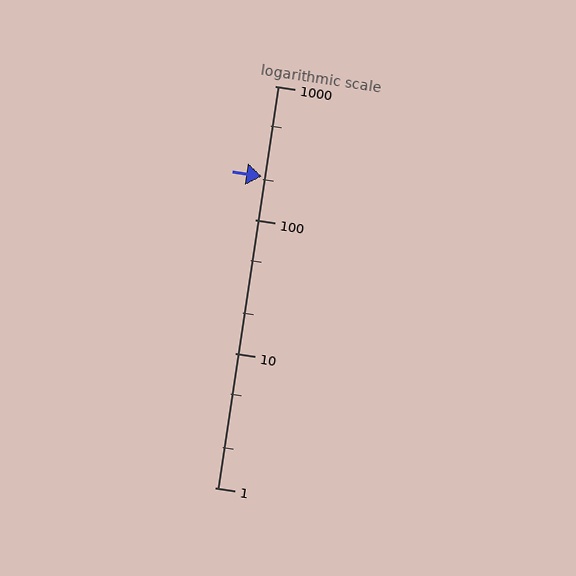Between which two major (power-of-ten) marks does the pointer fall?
The pointer is between 100 and 1000.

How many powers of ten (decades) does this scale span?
The scale spans 3 decades, from 1 to 1000.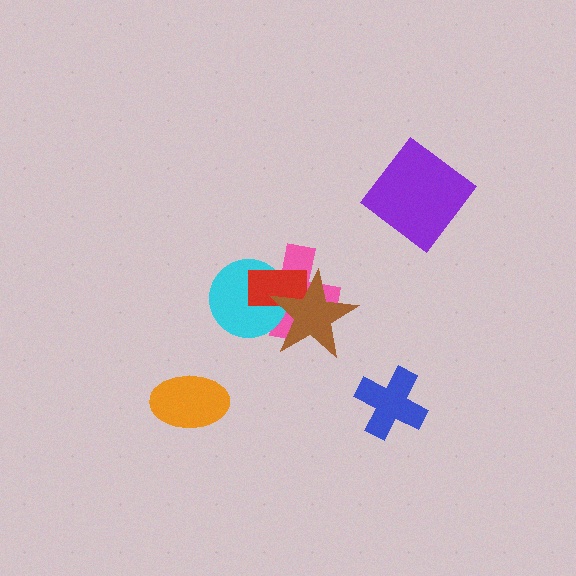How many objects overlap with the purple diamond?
0 objects overlap with the purple diamond.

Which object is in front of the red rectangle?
The brown star is in front of the red rectangle.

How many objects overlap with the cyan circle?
3 objects overlap with the cyan circle.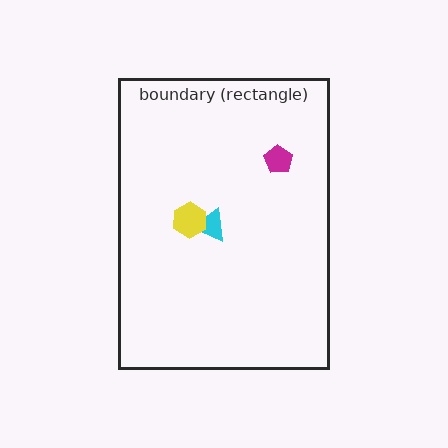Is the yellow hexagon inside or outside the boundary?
Inside.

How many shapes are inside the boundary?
3 inside, 0 outside.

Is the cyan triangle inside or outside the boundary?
Inside.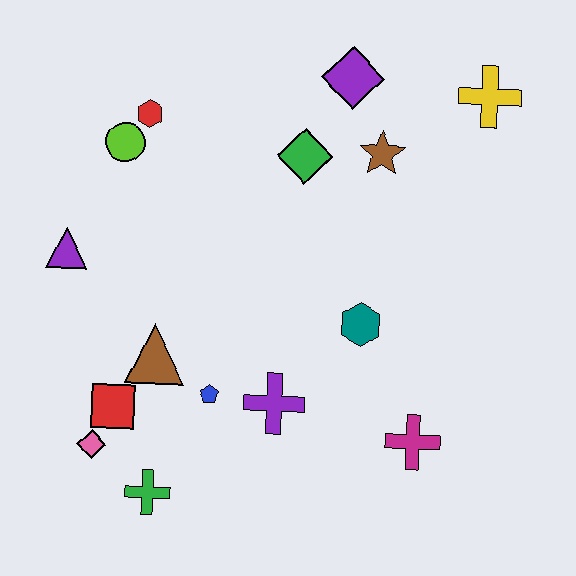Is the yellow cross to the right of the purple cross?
Yes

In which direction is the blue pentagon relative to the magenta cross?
The blue pentagon is to the left of the magenta cross.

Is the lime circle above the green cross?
Yes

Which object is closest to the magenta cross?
The teal hexagon is closest to the magenta cross.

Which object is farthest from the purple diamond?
The green cross is farthest from the purple diamond.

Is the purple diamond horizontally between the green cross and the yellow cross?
Yes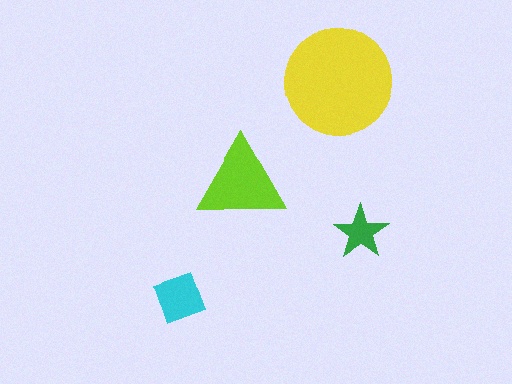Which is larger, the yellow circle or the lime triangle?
The yellow circle.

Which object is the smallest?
The green star.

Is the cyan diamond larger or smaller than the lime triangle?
Smaller.